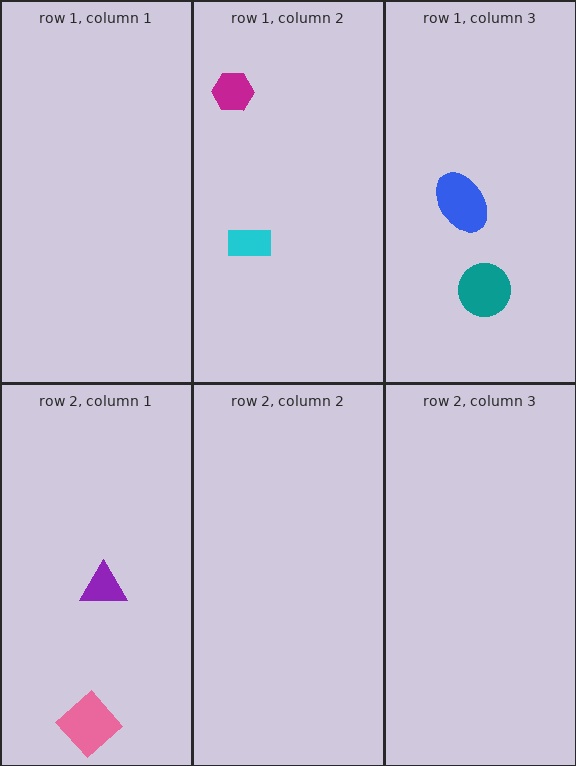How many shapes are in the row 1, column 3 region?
2.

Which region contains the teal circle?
The row 1, column 3 region.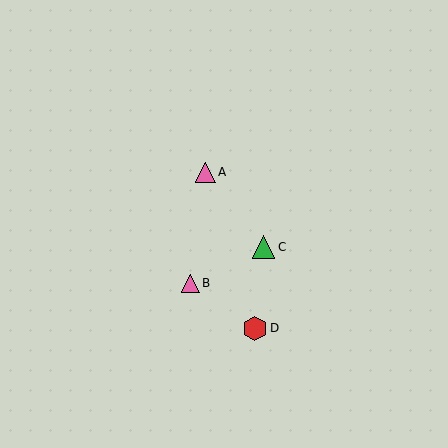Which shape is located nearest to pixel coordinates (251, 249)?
The green triangle (labeled C) at (263, 247) is nearest to that location.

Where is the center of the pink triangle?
The center of the pink triangle is at (190, 283).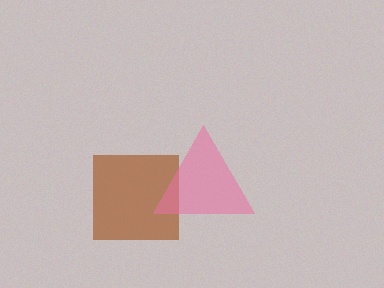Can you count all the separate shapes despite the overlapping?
Yes, there are 2 separate shapes.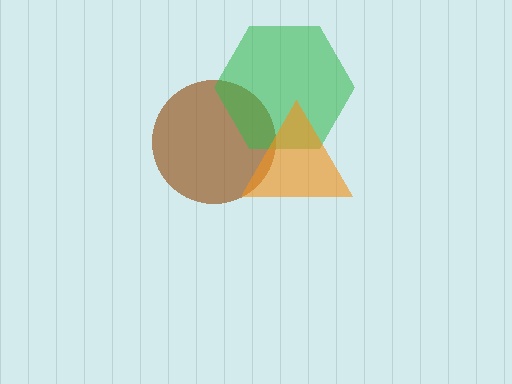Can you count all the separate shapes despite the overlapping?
Yes, there are 3 separate shapes.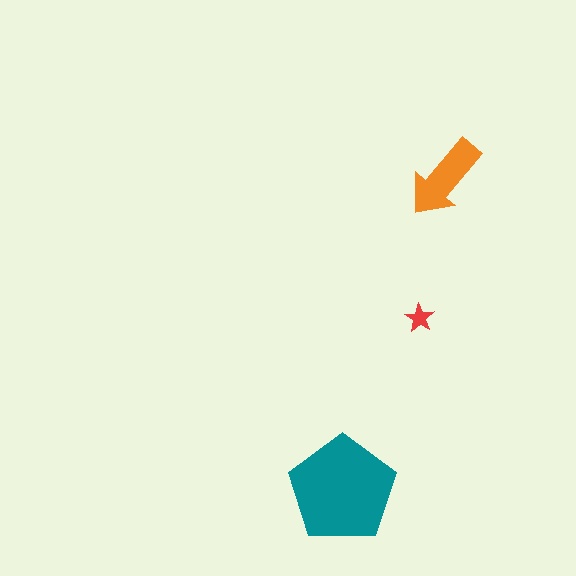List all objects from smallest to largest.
The red star, the orange arrow, the teal pentagon.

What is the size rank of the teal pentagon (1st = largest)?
1st.